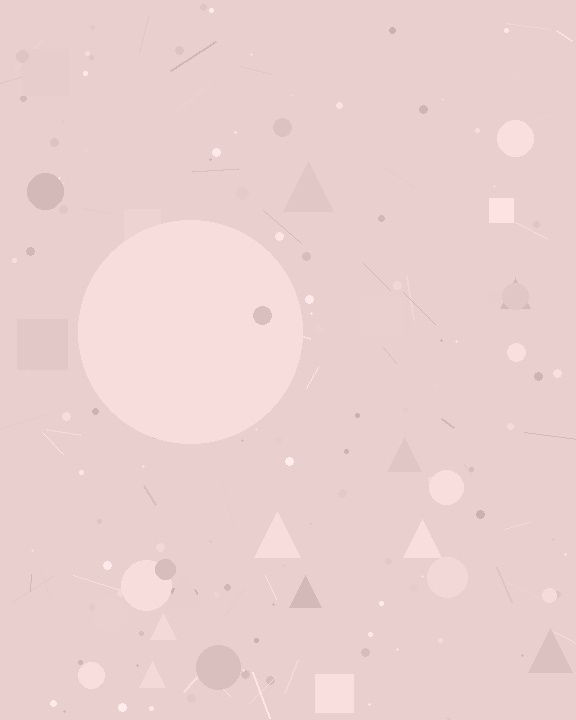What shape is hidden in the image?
A circle is hidden in the image.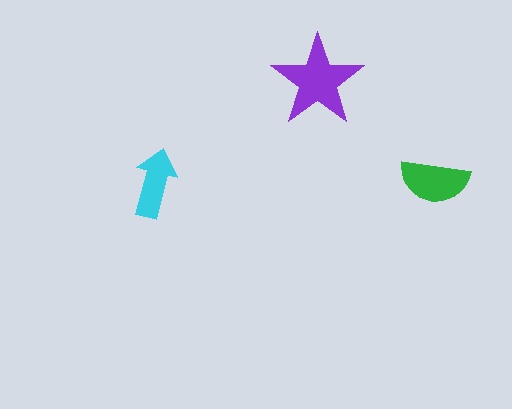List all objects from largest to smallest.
The purple star, the green semicircle, the cyan arrow.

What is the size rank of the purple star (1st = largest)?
1st.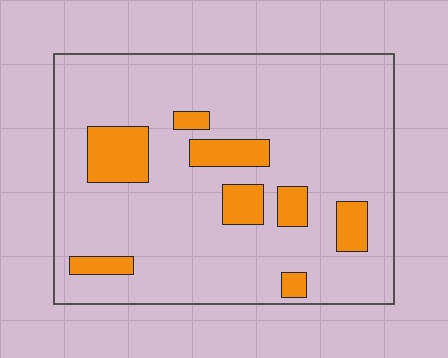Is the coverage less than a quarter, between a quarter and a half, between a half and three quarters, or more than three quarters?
Less than a quarter.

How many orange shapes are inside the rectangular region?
8.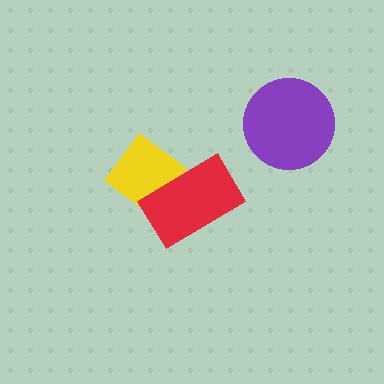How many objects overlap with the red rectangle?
1 object overlaps with the red rectangle.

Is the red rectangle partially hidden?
No, no other shape covers it.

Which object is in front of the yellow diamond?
The red rectangle is in front of the yellow diamond.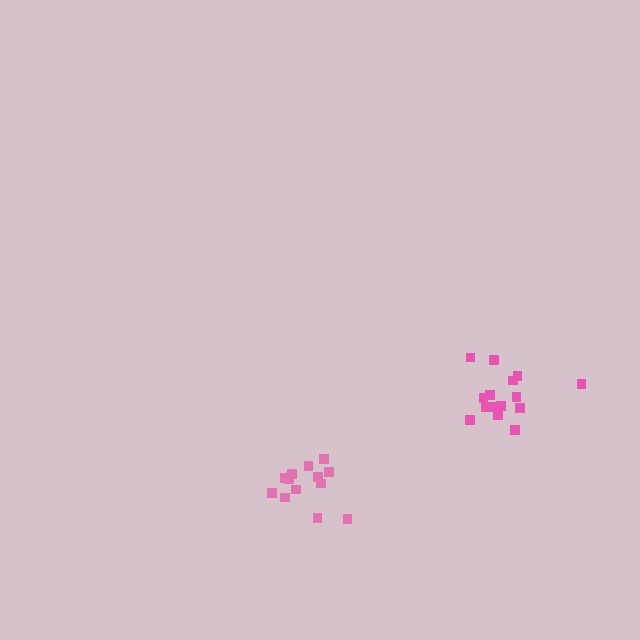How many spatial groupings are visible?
There are 2 spatial groupings.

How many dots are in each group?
Group 1: 15 dots, Group 2: 13 dots (28 total).